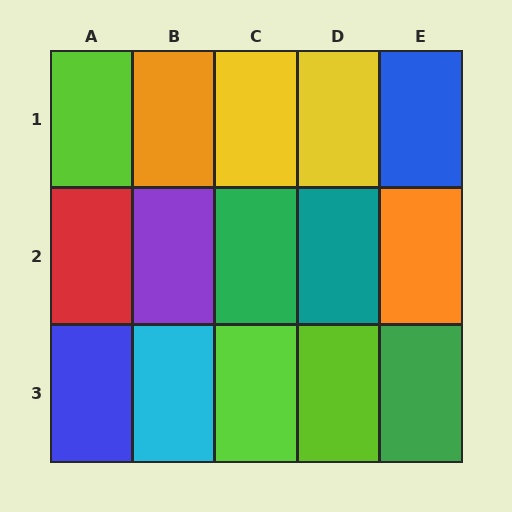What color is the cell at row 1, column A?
Lime.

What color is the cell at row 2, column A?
Red.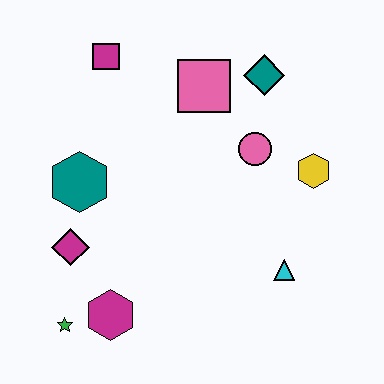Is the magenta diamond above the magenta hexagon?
Yes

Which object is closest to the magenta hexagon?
The green star is closest to the magenta hexagon.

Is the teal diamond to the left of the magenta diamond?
No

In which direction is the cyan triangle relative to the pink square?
The cyan triangle is below the pink square.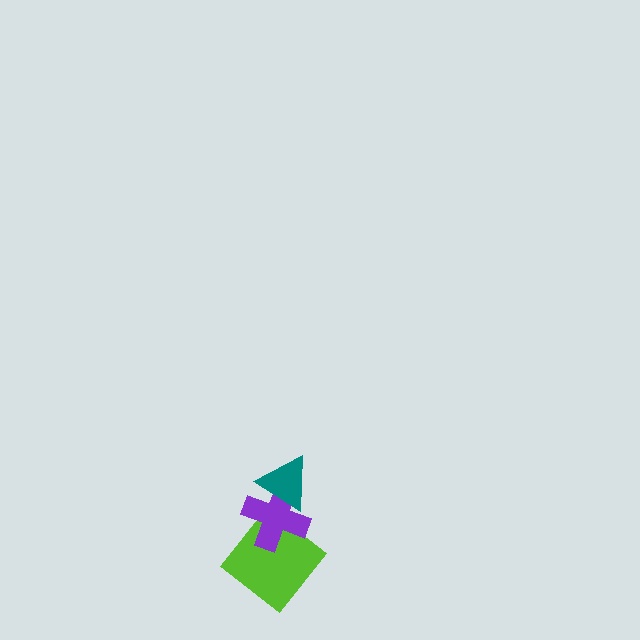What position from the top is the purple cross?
The purple cross is 2nd from the top.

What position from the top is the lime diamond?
The lime diamond is 3rd from the top.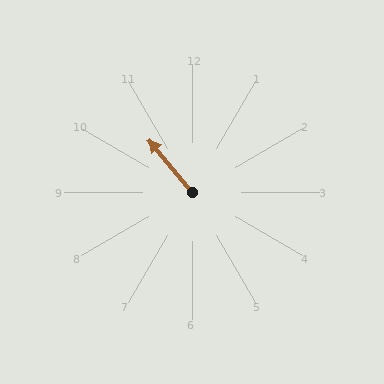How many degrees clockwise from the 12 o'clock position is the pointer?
Approximately 320 degrees.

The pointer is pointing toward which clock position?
Roughly 11 o'clock.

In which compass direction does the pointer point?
Northwest.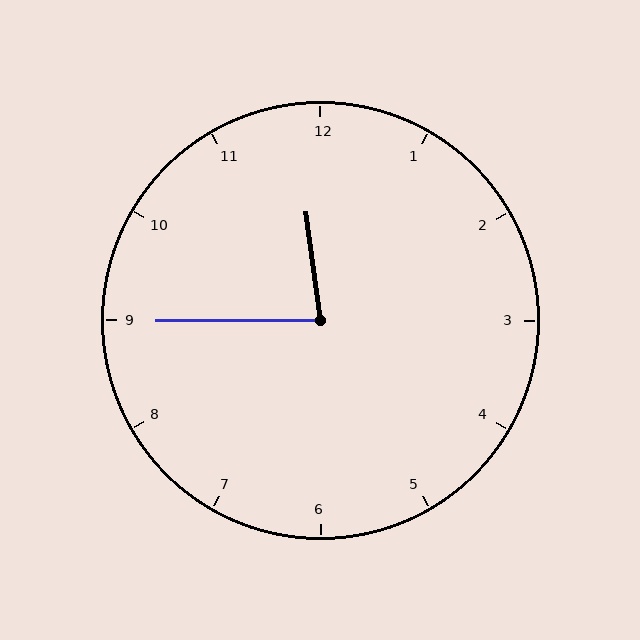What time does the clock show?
11:45.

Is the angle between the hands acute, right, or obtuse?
It is acute.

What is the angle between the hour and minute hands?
Approximately 82 degrees.